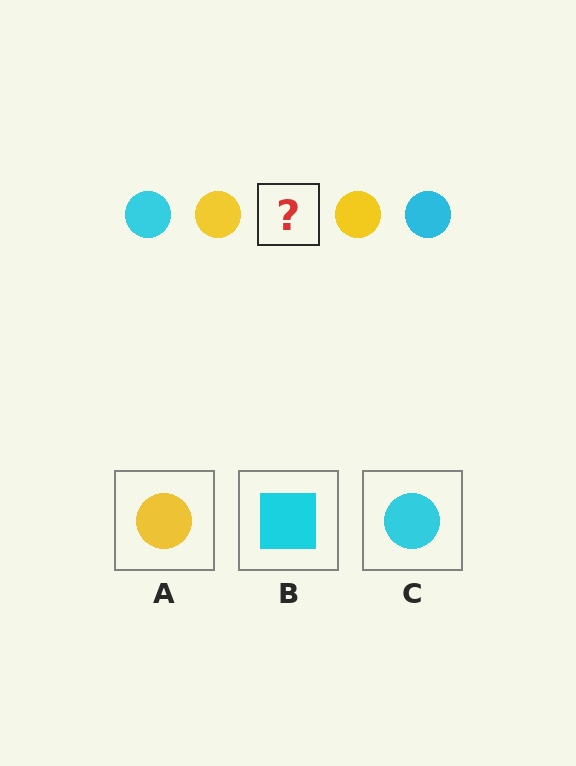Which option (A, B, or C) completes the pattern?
C.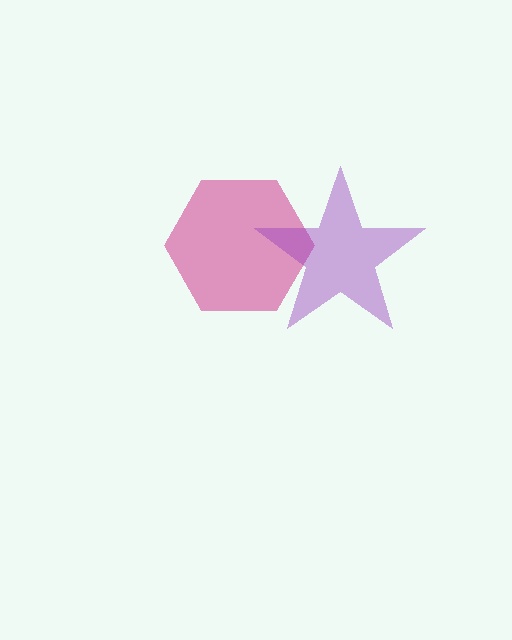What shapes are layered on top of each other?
The layered shapes are: a magenta hexagon, a purple star.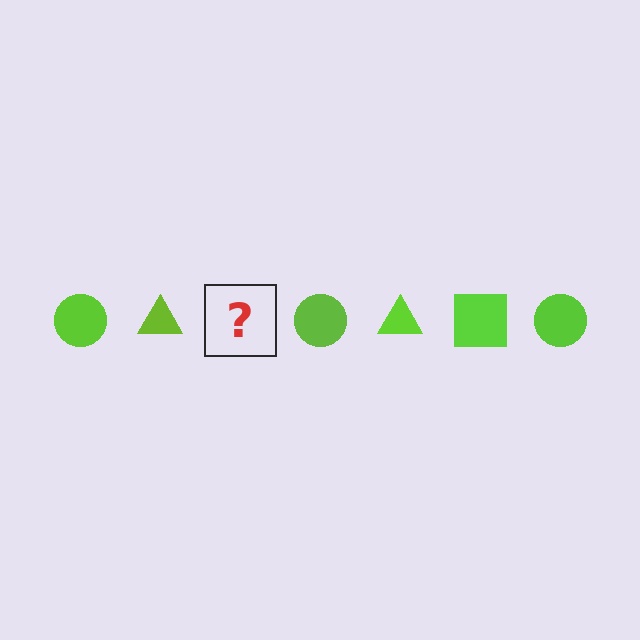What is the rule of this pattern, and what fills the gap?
The rule is that the pattern cycles through circle, triangle, square shapes in lime. The gap should be filled with a lime square.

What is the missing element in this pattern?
The missing element is a lime square.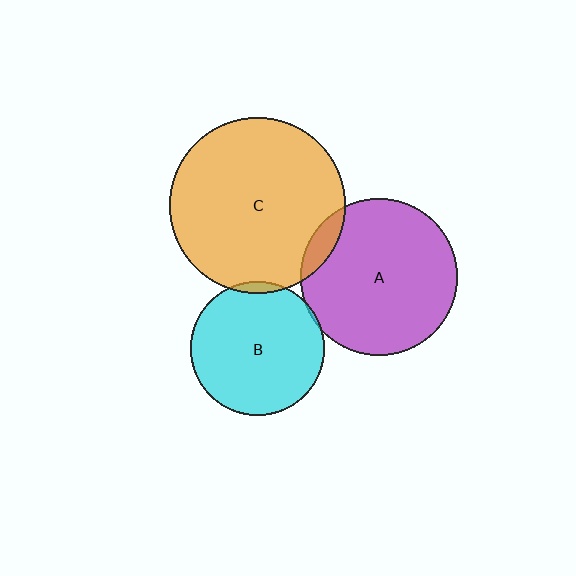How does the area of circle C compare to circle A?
Approximately 1.3 times.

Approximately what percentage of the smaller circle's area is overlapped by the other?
Approximately 10%.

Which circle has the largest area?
Circle C (orange).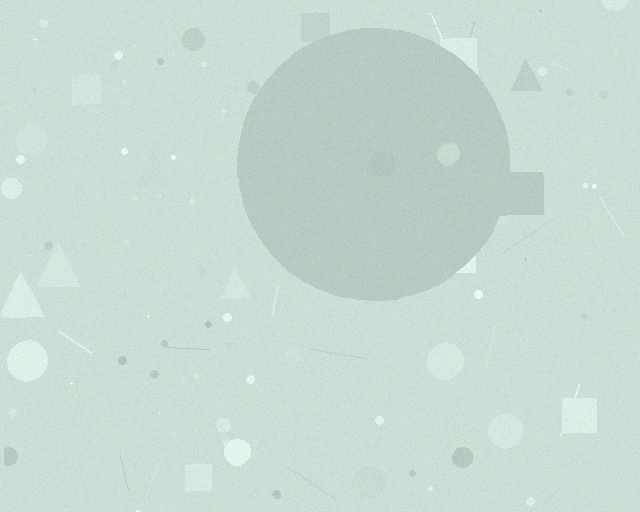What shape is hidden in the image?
A circle is hidden in the image.